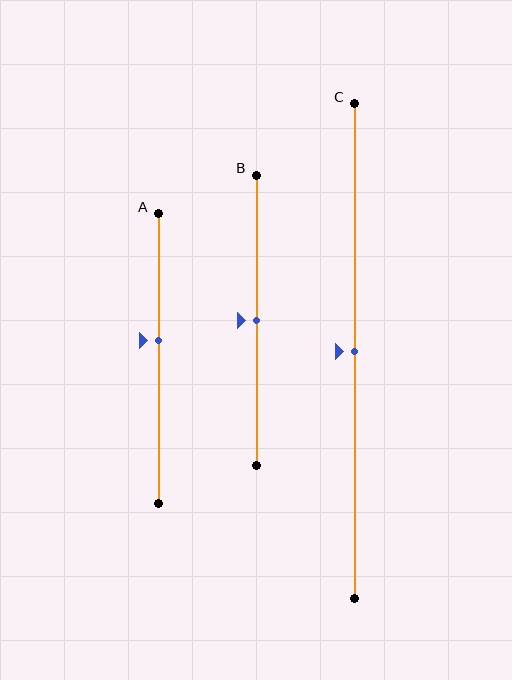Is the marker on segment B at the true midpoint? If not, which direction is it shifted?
Yes, the marker on segment B is at the true midpoint.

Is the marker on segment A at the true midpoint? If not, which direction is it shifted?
No, the marker on segment A is shifted upward by about 6% of the segment length.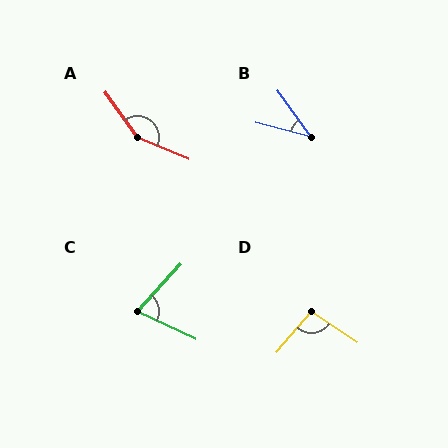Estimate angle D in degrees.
Approximately 97 degrees.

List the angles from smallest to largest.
B (39°), C (73°), D (97°), A (149°).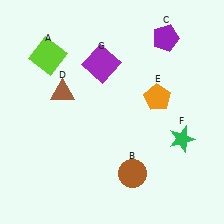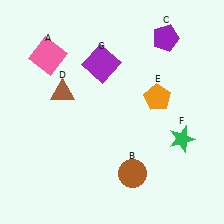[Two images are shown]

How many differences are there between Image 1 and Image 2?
There is 1 difference between the two images.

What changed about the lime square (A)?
In Image 1, A is lime. In Image 2, it changed to pink.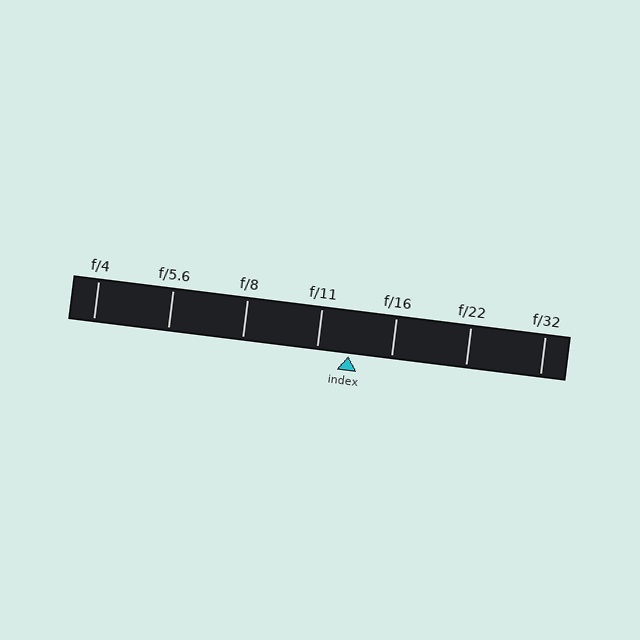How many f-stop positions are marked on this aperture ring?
There are 7 f-stop positions marked.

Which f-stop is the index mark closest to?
The index mark is closest to f/11.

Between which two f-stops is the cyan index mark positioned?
The index mark is between f/11 and f/16.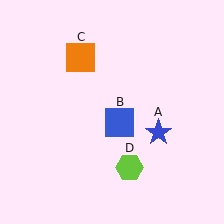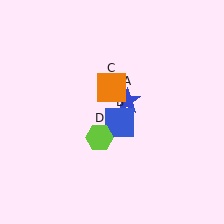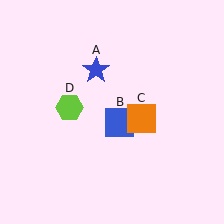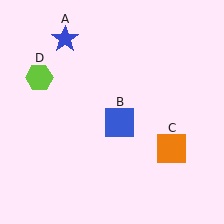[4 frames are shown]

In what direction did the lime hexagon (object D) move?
The lime hexagon (object D) moved up and to the left.